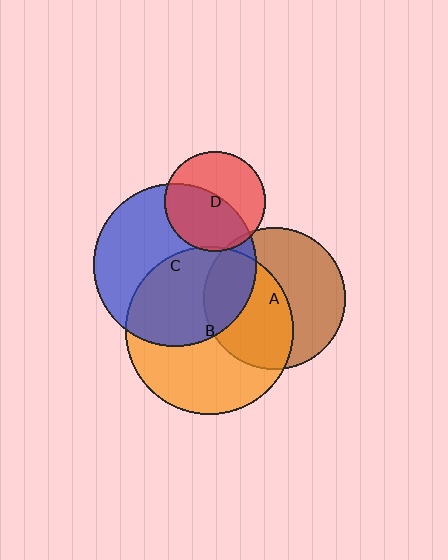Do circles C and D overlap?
Yes.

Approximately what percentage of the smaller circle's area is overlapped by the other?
Approximately 50%.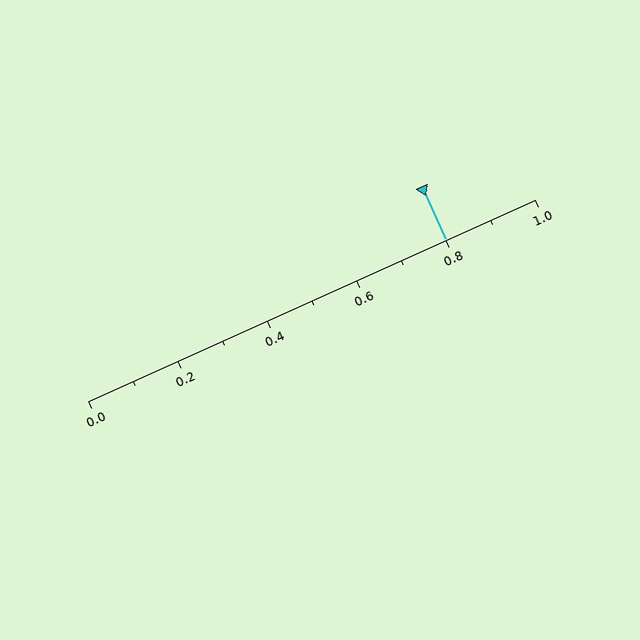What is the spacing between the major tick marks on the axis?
The major ticks are spaced 0.2 apart.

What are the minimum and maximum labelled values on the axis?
The axis runs from 0.0 to 1.0.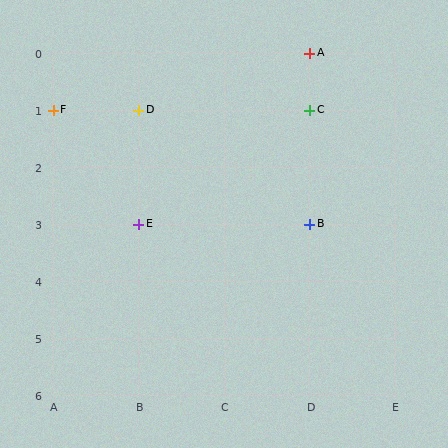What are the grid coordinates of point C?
Point C is at grid coordinates (D, 1).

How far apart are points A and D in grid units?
Points A and D are 2 columns and 1 row apart (about 2.2 grid units diagonally).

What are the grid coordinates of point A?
Point A is at grid coordinates (D, 0).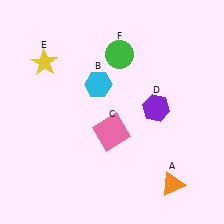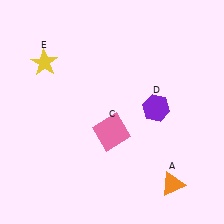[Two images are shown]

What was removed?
The green circle (F), the cyan hexagon (B) were removed in Image 2.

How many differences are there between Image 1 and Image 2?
There are 2 differences between the two images.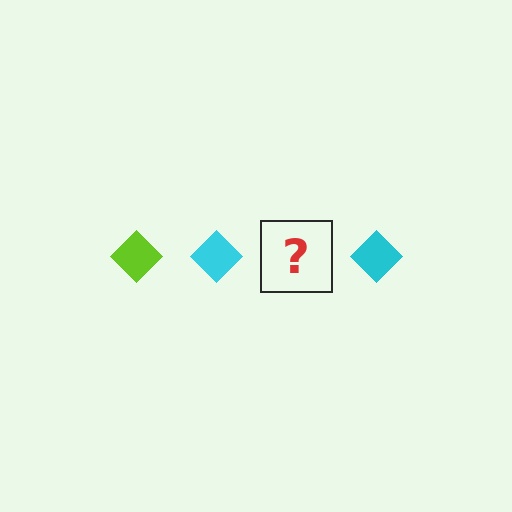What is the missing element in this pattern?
The missing element is a lime diamond.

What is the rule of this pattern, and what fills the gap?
The rule is that the pattern cycles through lime, cyan diamonds. The gap should be filled with a lime diamond.